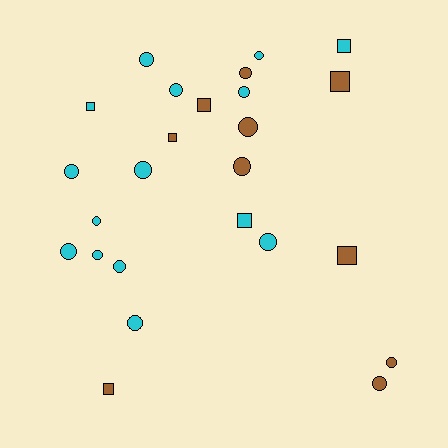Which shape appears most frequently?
Circle, with 17 objects.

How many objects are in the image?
There are 25 objects.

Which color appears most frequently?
Cyan, with 15 objects.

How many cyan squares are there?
There are 3 cyan squares.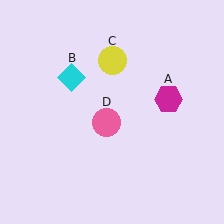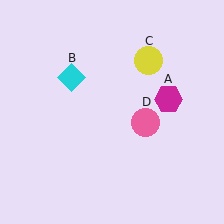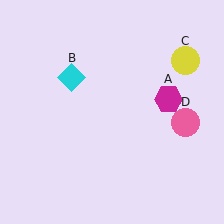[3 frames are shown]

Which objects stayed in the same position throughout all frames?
Magenta hexagon (object A) and cyan diamond (object B) remained stationary.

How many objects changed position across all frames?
2 objects changed position: yellow circle (object C), pink circle (object D).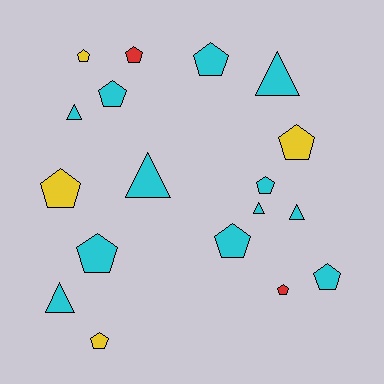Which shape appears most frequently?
Pentagon, with 12 objects.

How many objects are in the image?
There are 18 objects.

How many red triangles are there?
There are no red triangles.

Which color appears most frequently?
Cyan, with 12 objects.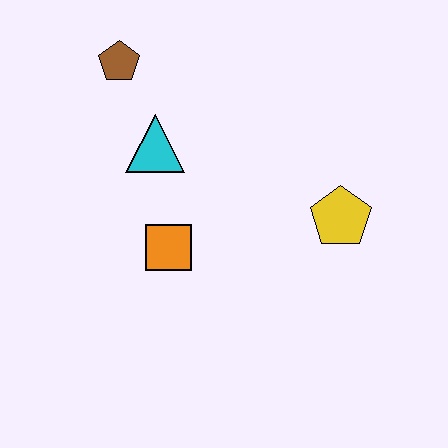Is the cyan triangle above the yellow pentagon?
Yes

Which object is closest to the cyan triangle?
The brown pentagon is closest to the cyan triangle.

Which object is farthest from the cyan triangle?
The yellow pentagon is farthest from the cyan triangle.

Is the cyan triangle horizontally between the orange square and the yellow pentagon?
No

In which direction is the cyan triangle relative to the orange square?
The cyan triangle is above the orange square.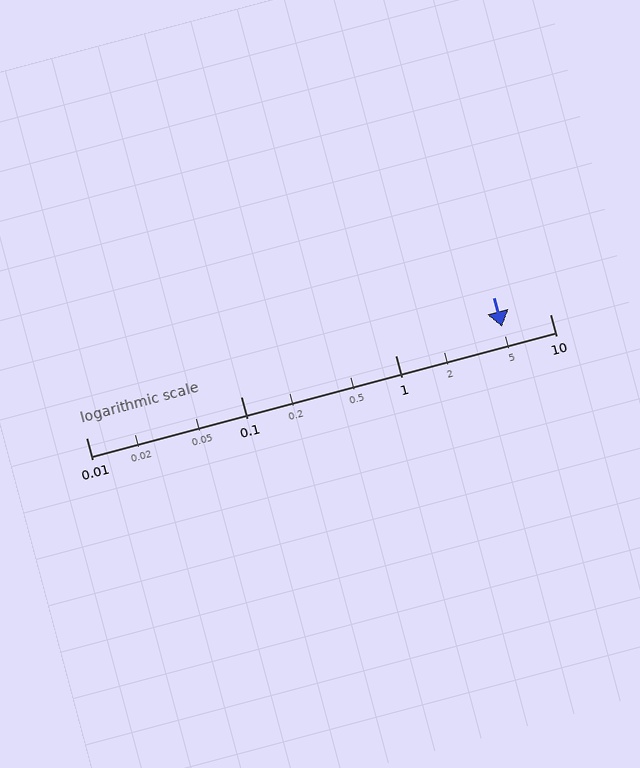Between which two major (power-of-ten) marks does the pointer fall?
The pointer is between 1 and 10.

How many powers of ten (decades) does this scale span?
The scale spans 3 decades, from 0.01 to 10.